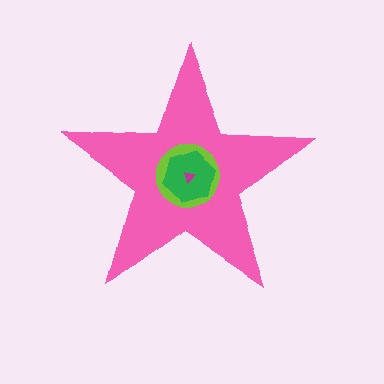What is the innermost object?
The magenta triangle.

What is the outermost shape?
The pink star.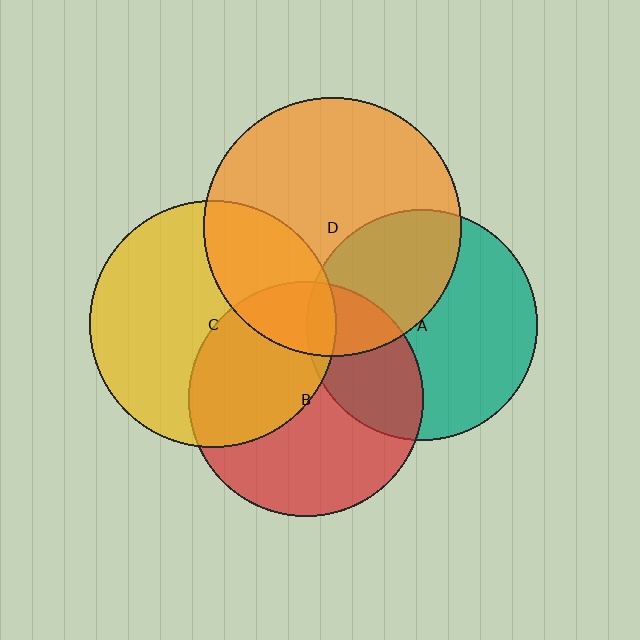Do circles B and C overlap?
Yes.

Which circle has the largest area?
Circle D (orange).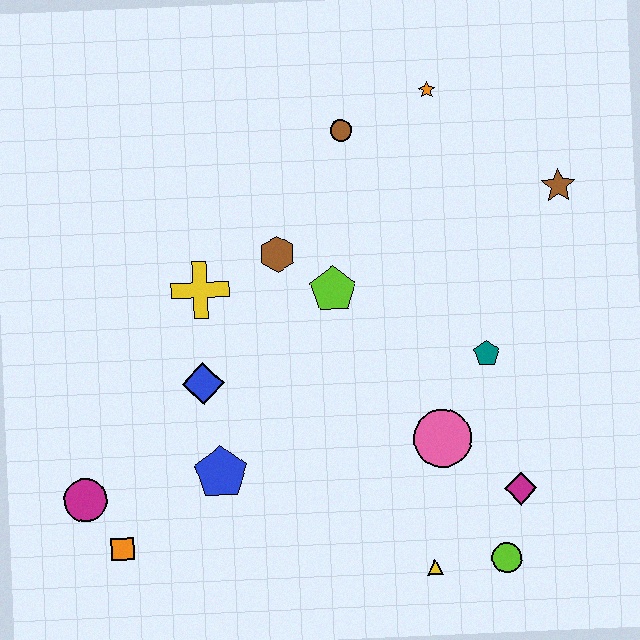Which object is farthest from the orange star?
The orange square is farthest from the orange star.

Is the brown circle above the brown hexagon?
Yes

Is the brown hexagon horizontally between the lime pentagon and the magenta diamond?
No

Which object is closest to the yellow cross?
The brown hexagon is closest to the yellow cross.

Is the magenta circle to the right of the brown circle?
No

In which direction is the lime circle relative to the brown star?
The lime circle is below the brown star.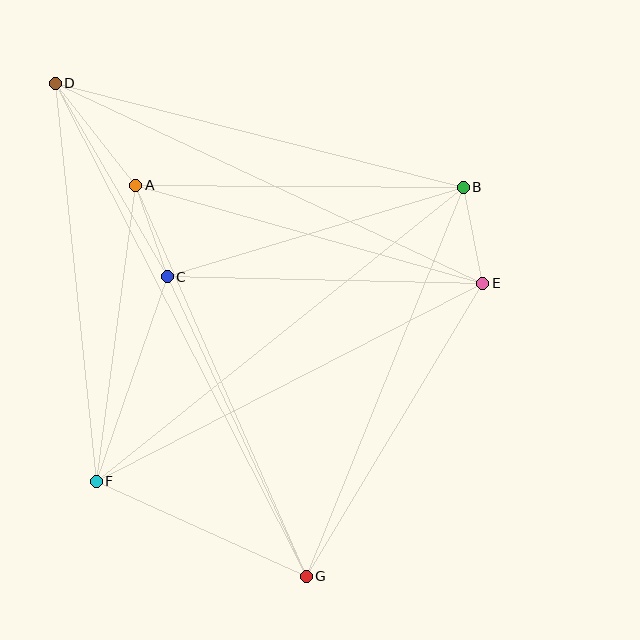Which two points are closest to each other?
Points A and C are closest to each other.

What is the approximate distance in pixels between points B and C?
The distance between B and C is approximately 309 pixels.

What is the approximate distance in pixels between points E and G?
The distance between E and G is approximately 342 pixels.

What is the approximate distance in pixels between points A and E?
The distance between A and E is approximately 360 pixels.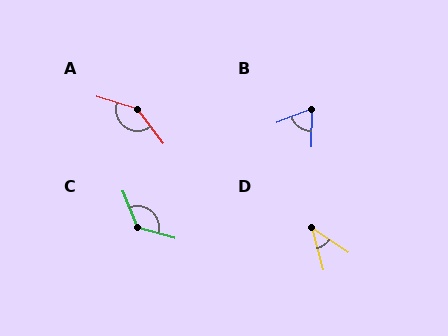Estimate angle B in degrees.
Approximately 69 degrees.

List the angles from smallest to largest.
D (41°), B (69°), C (128°), A (144°).